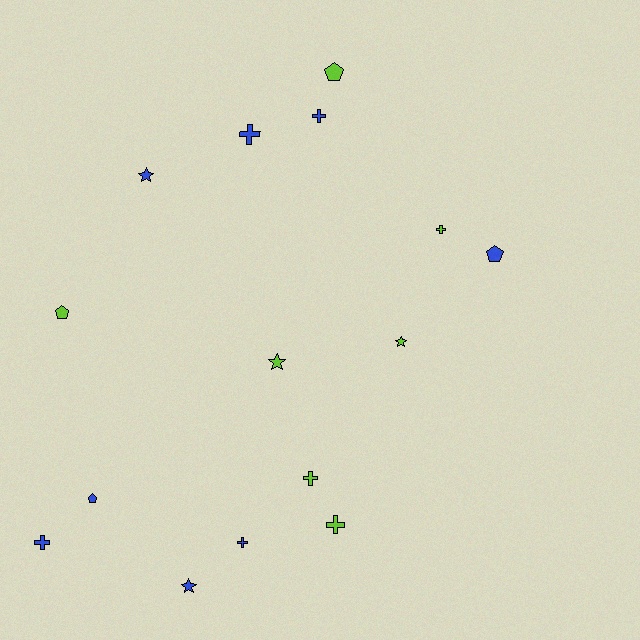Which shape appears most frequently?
Cross, with 7 objects.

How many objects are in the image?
There are 15 objects.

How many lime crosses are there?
There are 3 lime crosses.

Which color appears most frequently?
Blue, with 8 objects.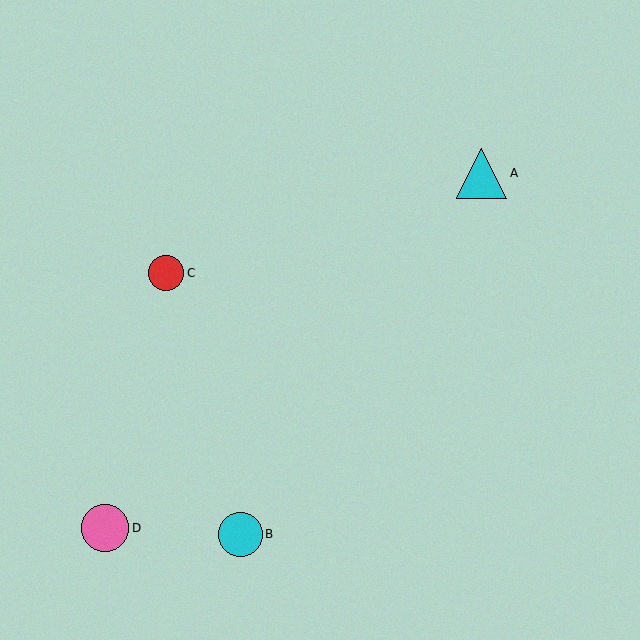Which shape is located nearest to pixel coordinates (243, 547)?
The cyan circle (labeled B) at (241, 534) is nearest to that location.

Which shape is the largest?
The cyan triangle (labeled A) is the largest.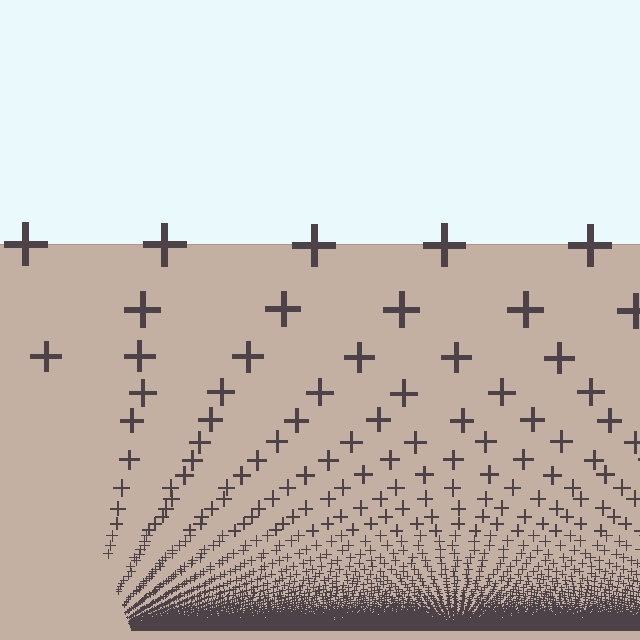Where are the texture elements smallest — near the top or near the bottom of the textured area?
Near the bottom.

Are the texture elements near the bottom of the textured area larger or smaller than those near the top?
Smaller. The gradient is inverted — elements near the bottom are smaller and denser.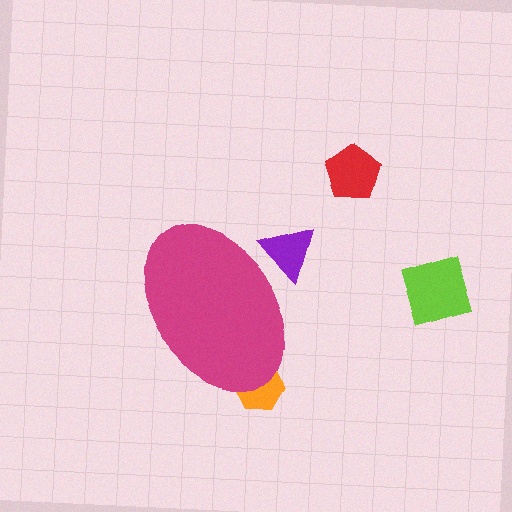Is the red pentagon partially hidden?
No, the red pentagon is fully visible.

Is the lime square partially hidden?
No, the lime square is fully visible.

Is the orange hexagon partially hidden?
Yes, the orange hexagon is partially hidden behind the magenta ellipse.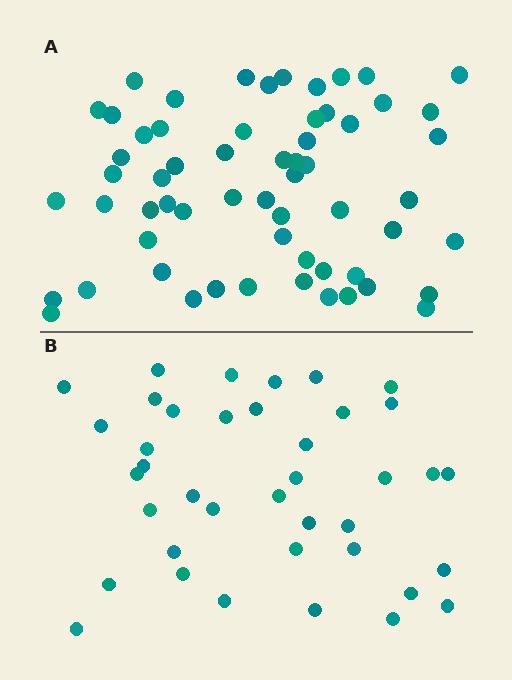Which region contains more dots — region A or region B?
Region A (the top region) has more dots.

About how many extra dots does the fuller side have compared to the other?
Region A has approximately 20 more dots than region B.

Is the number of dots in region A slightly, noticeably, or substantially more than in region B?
Region A has substantially more. The ratio is roughly 1.5 to 1.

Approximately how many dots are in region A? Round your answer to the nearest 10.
About 60 dots.